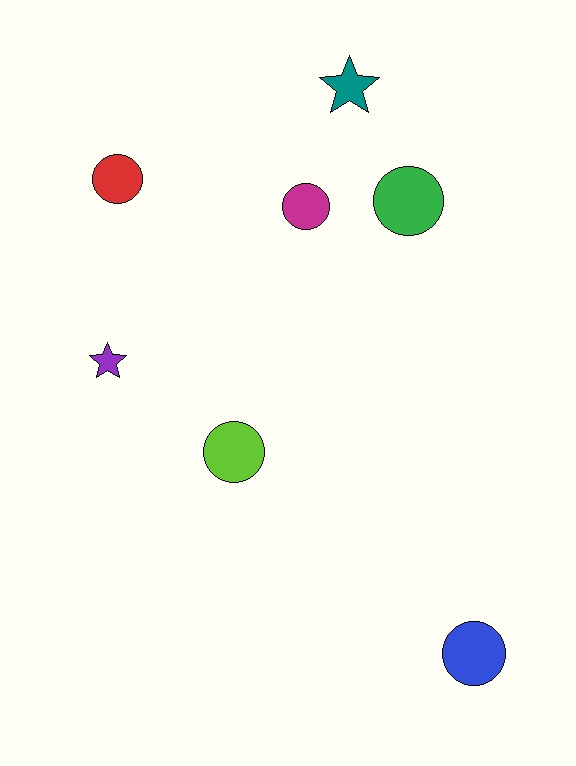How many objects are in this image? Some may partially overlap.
There are 7 objects.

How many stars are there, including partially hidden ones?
There are 2 stars.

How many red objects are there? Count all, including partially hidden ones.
There is 1 red object.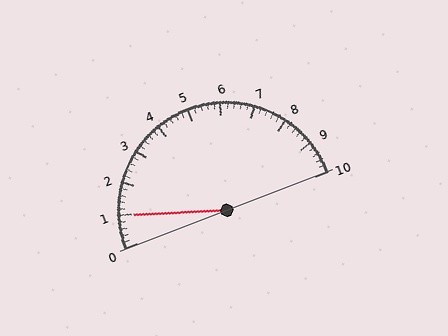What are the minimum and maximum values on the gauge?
The gauge ranges from 0 to 10.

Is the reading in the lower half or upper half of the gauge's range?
The reading is in the lower half of the range (0 to 10).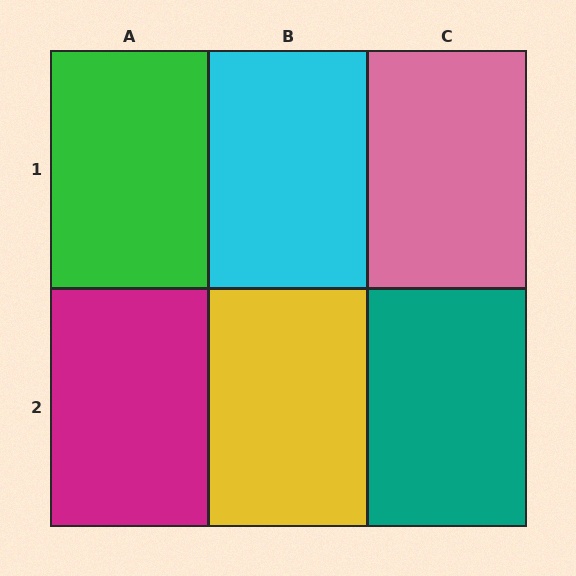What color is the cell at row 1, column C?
Pink.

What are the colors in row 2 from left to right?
Magenta, yellow, teal.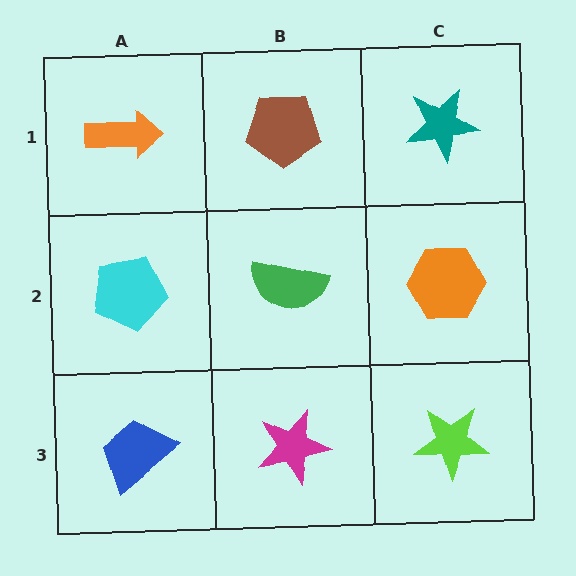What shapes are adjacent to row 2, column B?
A brown pentagon (row 1, column B), a magenta star (row 3, column B), a cyan pentagon (row 2, column A), an orange hexagon (row 2, column C).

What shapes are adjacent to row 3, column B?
A green semicircle (row 2, column B), a blue trapezoid (row 3, column A), a lime star (row 3, column C).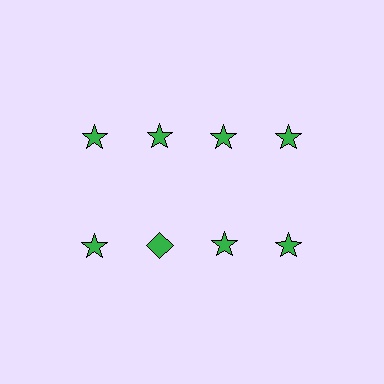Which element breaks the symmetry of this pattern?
The green diamond in the second row, second from left column breaks the symmetry. All other shapes are green stars.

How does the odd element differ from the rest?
It has a different shape: diamond instead of star.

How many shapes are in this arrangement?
There are 8 shapes arranged in a grid pattern.